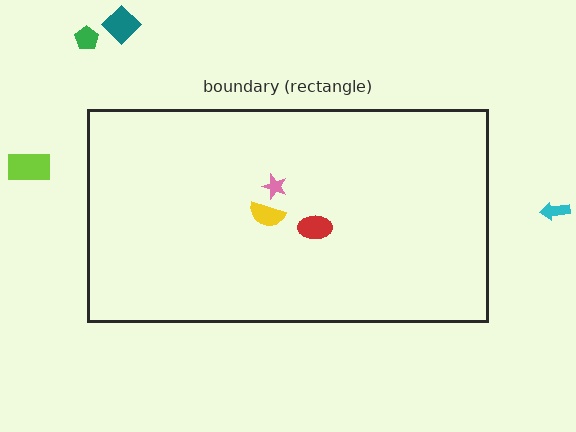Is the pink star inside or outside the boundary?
Inside.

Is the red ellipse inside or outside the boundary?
Inside.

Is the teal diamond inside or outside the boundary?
Outside.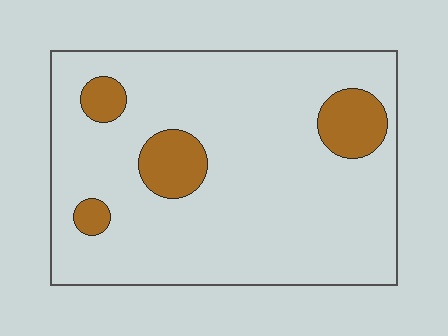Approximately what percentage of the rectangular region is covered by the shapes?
Approximately 15%.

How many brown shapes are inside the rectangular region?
4.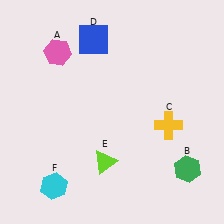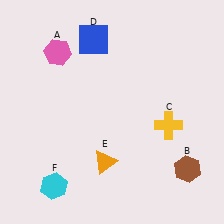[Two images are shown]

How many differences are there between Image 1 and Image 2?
There are 2 differences between the two images.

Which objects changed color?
B changed from green to brown. E changed from lime to orange.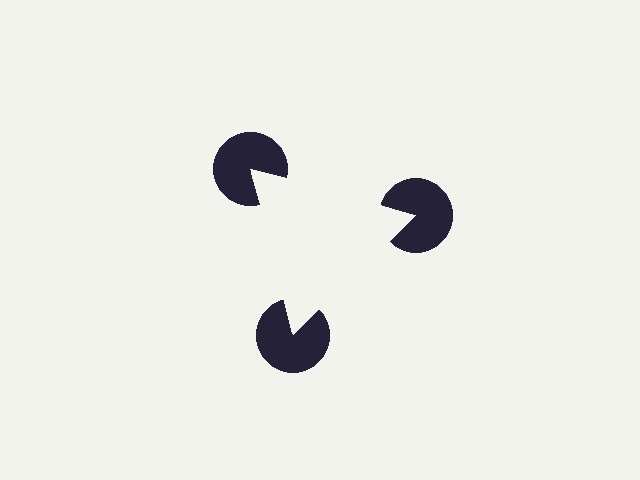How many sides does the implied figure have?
3 sides.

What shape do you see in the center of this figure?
An illusory triangle — its edges are inferred from the aligned wedge cuts in the pac-man discs, not physically drawn.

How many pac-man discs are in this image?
There are 3 — one at each vertex of the illusory triangle.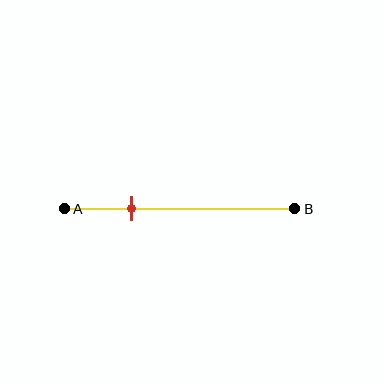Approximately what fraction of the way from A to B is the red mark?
The red mark is approximately 30% of the way from A to B.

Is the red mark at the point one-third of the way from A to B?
No, the mark is at about 30% from A, not at the 33% one-third point.